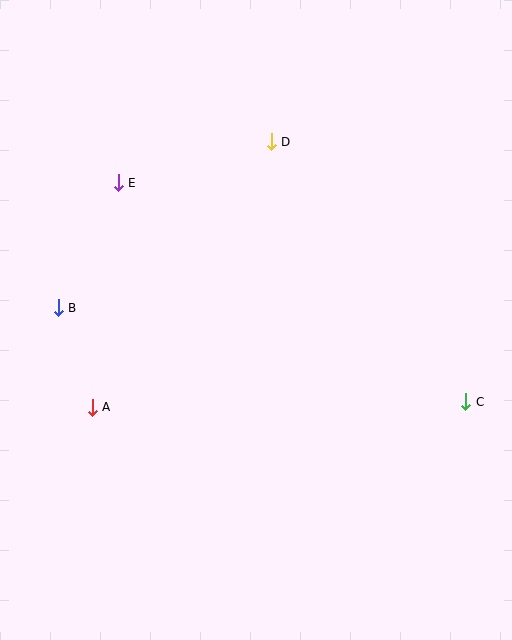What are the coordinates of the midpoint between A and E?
The midpoint between A and E is at (105, 295).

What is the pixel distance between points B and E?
The distance between B and E is 139 pixels.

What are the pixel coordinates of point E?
Point E is at (118, 183).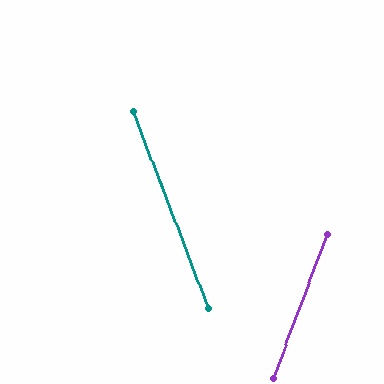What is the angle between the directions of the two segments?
Approximately 41 degrees.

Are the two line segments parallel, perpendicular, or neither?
Neither parallel nor perpendicular — they differ by about 41°.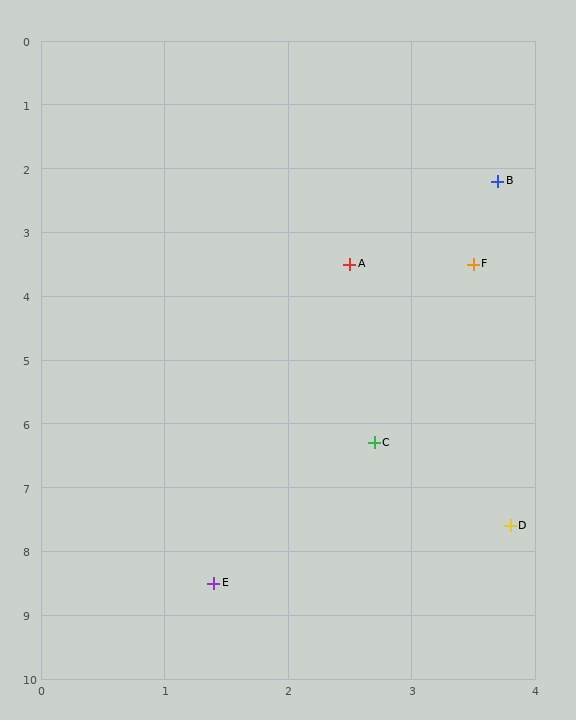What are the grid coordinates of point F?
Point F is at approximately (3.5, 3.5).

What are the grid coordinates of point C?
Point C is at approximately (2.7, 6.3).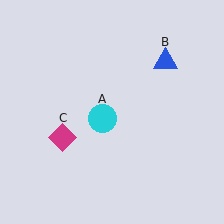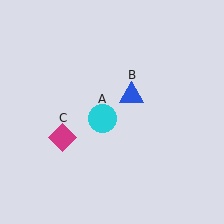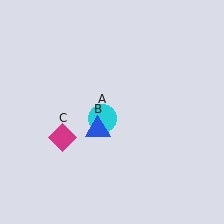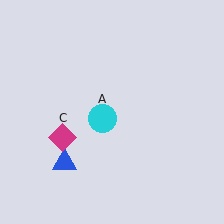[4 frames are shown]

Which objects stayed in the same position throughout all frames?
Cyan circle (object A) and magenta diamond (object C) remained stationary.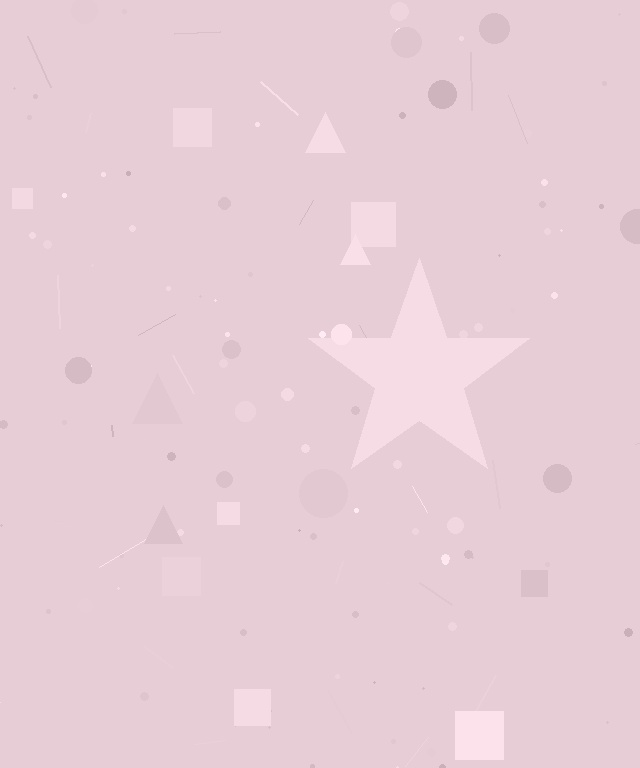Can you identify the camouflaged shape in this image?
The camouflaged shape is a star.